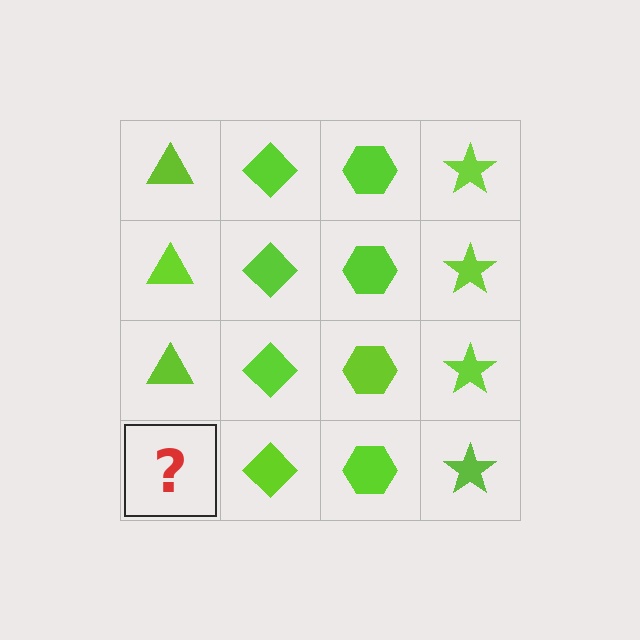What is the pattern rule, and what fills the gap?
The rule is that each column has a consistent shape. The gap should be filled with a lime triangle.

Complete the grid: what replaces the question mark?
The question mark should be replaced with a lime triangle.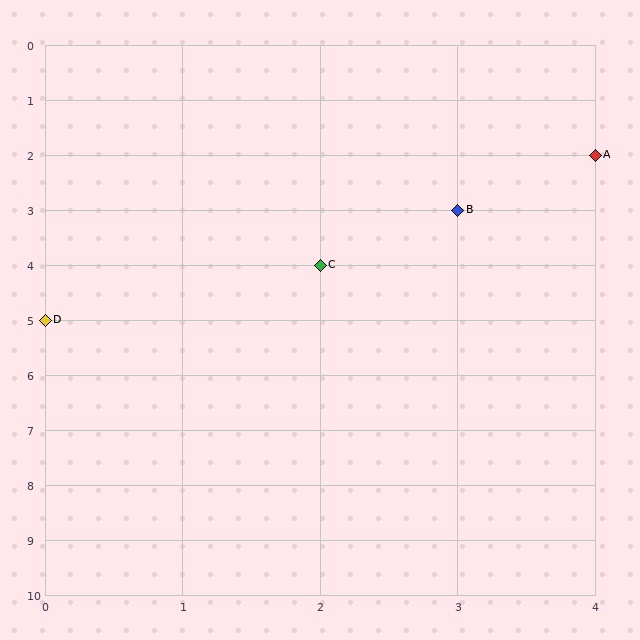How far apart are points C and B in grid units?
Points C and B are 1 column and 1 row apart (about 1.4 grid units diagonally).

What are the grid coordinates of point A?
Point A is at grid coordinates (4, 2).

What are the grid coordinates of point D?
Point D is at grid coordinates (0, 5).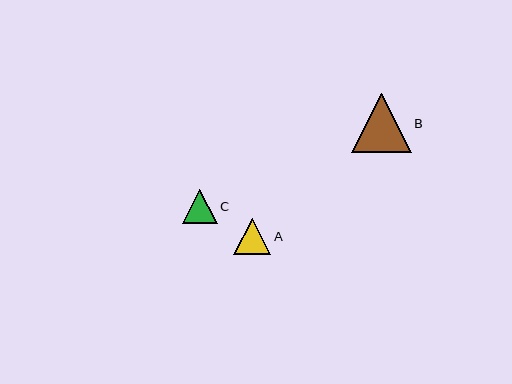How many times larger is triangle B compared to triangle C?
Triangle B is approximately 1.7 times the size of triangle C.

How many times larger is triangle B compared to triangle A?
Triangle B is approximately 1.6 times the size of triangle A.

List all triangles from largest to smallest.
From largest to smallest: B, A, C.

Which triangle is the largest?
Triangle B is the largest with a size of approximately 59 pixels.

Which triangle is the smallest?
Triangle C is the smallest with a size of approximately 35 pixels.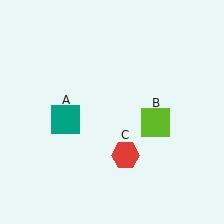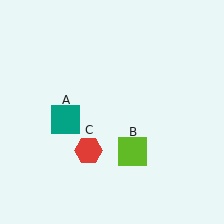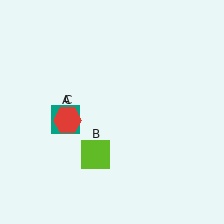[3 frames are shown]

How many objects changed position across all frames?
2 objects changed position: lime square (object B), red hexagon (object C).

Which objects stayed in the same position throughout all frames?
Teal square (object A) remained stationary.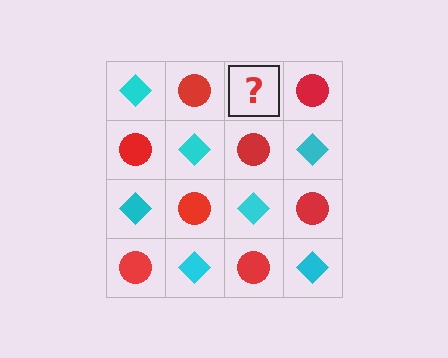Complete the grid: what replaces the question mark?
The question mark should be replaced with a cyan diamond.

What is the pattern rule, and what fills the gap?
The rule is that it alternates cyan diamond and red circle in a checkerboard pattern. The gap should be filled with a cyan diamond.